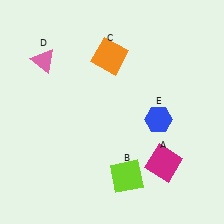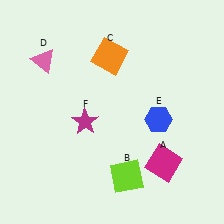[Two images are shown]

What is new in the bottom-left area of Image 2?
A magenta star (F) was added in the bottom-left area of Image 2.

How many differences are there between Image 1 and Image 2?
There is 1 difference between the two images.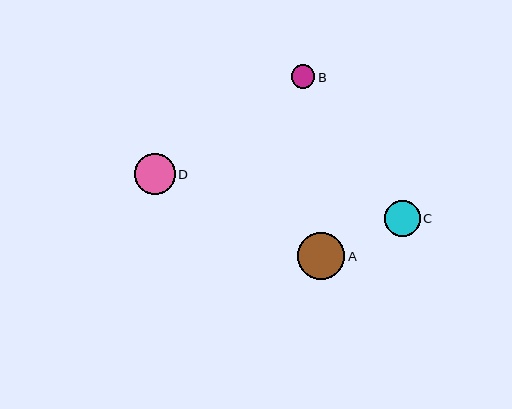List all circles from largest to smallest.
From largest to smallest: A, D, C, B.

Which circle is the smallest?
Circle B is the smallest with a size of approximately 24 pixels.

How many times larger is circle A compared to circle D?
Circle A is approximately 1.1 times the size of circle D.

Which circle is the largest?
Circle A is the largest with a size of approximately 47 pixels.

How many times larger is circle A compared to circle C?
Circle A is approximately 1.3 times the size of circle C.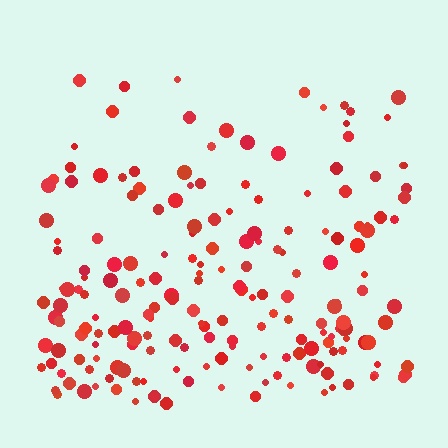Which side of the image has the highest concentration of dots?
The bottom.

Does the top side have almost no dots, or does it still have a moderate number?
Still a moderate number, just noticeably fewer than the bottom.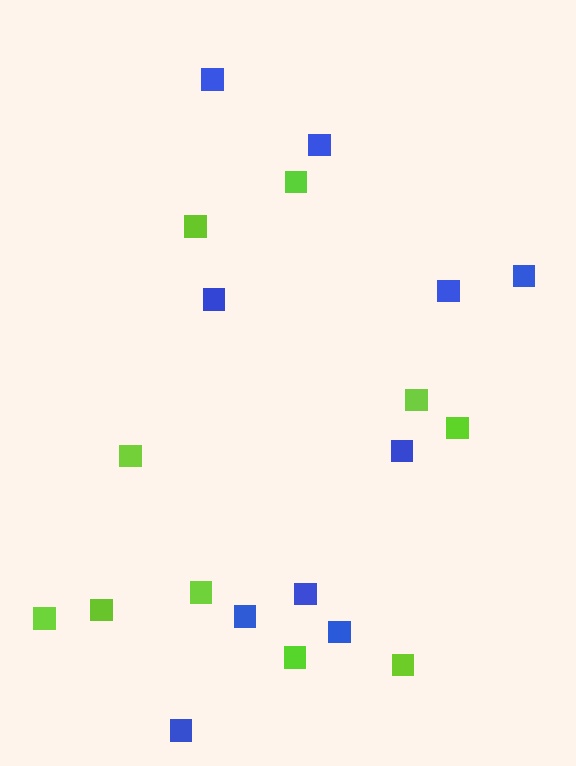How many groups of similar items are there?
There are 2 groups: one group of lime squares (10) and one group of blue squares (10).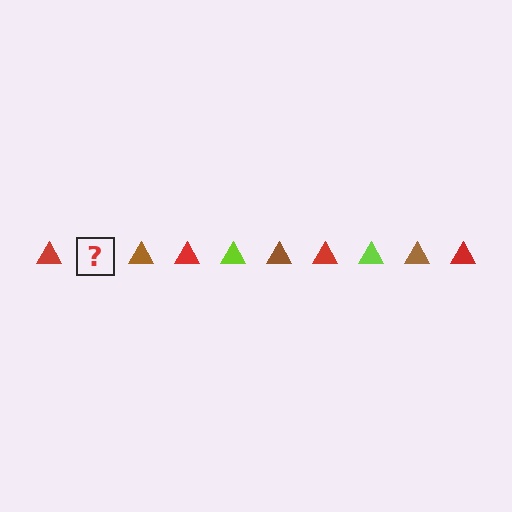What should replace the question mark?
The question mark should be replaced with a lime triangle.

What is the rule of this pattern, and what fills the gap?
The rule is that the pattern cycles through red, lime, brown triangles. The gap should be filled with a lime triangle.